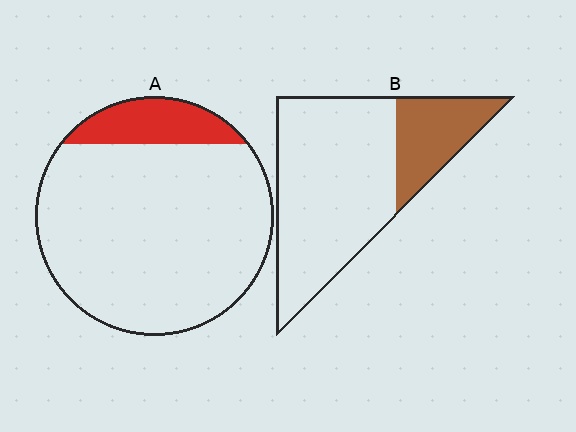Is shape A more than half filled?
No.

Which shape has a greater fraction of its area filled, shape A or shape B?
Shape B.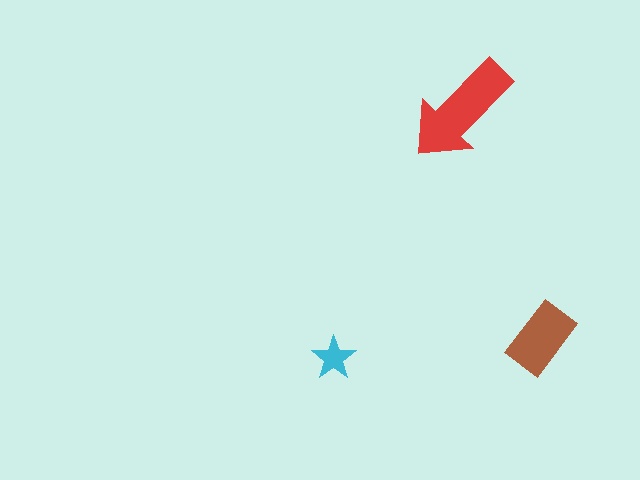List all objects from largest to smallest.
The red arrow, the brown rectangle, the cyan star.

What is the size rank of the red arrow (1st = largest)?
1st.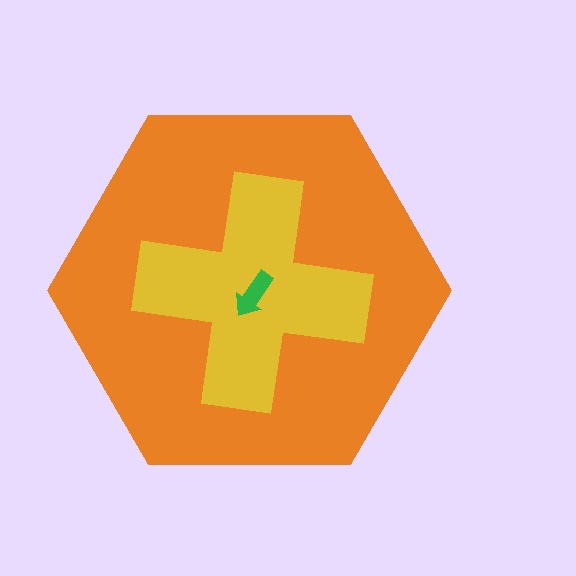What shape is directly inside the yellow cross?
The green arrow.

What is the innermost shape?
The green arrow.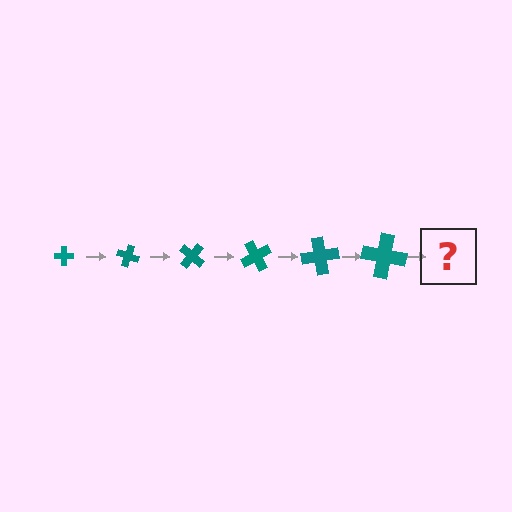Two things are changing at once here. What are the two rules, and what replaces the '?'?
The two rules are that the cross grows larger each step and it rotates 20 degrees each step. The '?' should be a cross, larger than the previous one and rotated 120 degrees from the start.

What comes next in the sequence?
The next element should be a cross, larger than the previous one and rotated 120 degrees from the start.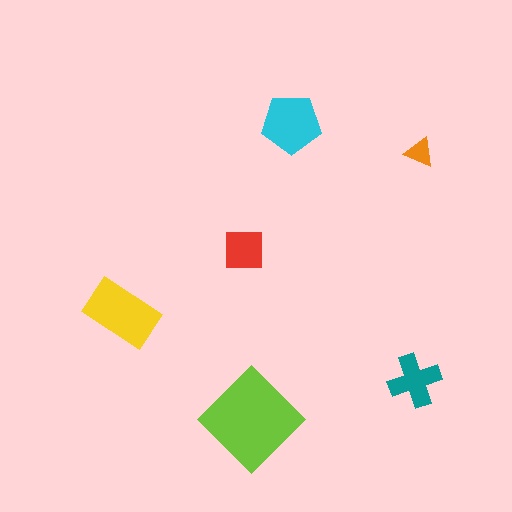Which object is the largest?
The lime diamond.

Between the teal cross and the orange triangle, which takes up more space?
The teal cross.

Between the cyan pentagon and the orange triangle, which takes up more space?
The cyan pentagon.